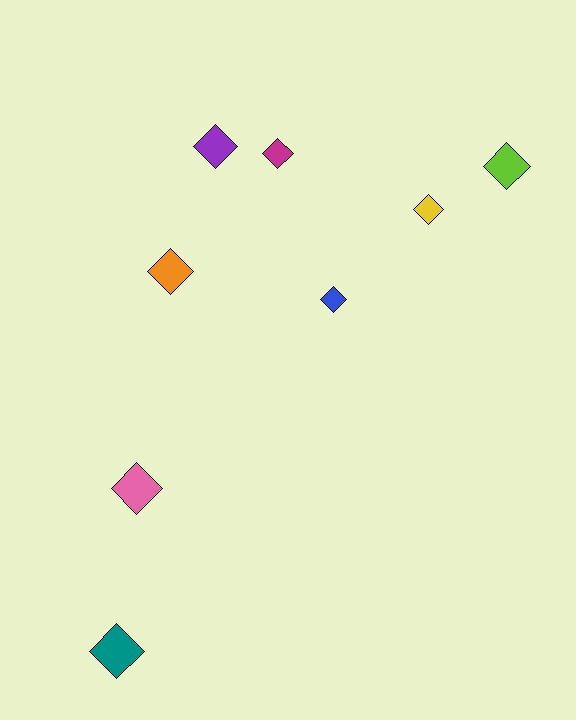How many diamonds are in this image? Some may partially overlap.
There are 8 diamonds.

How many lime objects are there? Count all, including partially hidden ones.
There is 1 lime object.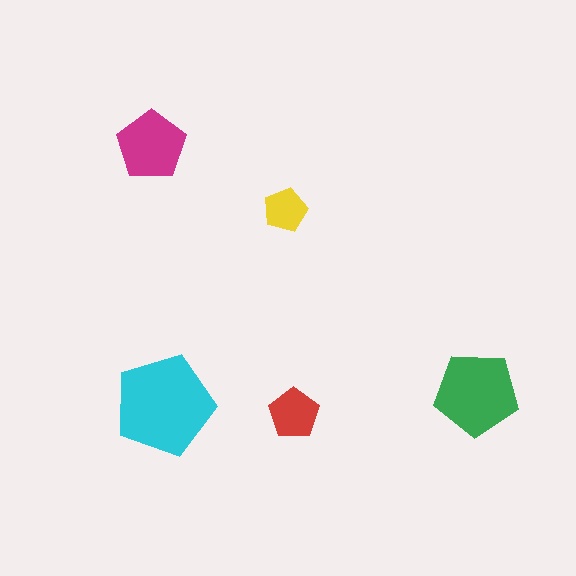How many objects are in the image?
There are 5 objects in the image.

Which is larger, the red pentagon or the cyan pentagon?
The cyan one.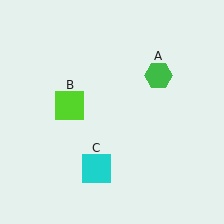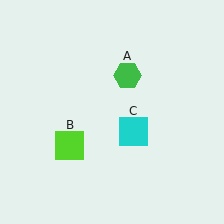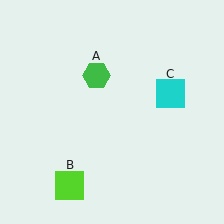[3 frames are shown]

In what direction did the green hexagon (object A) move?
The green hexagon (object A) moved left.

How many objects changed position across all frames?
3 objects changed position: green hexagon (object A), lime square (object B), cyan square (object C).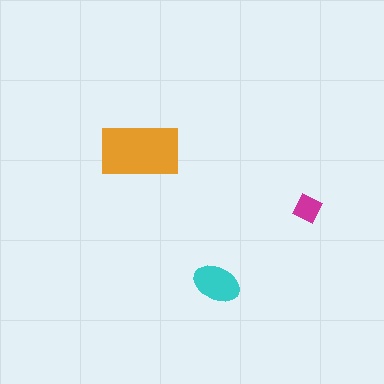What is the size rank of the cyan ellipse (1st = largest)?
2nd.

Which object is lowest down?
The cyan ellipse is bottommost.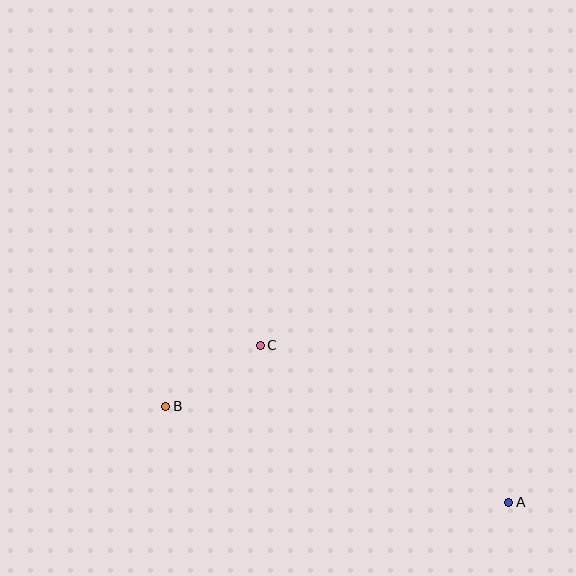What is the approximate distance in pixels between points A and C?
The distance between A and C is approximately 294 pixels.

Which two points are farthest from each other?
Points A and B are farthest from each other.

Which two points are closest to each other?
Points B and C are closest to each other.